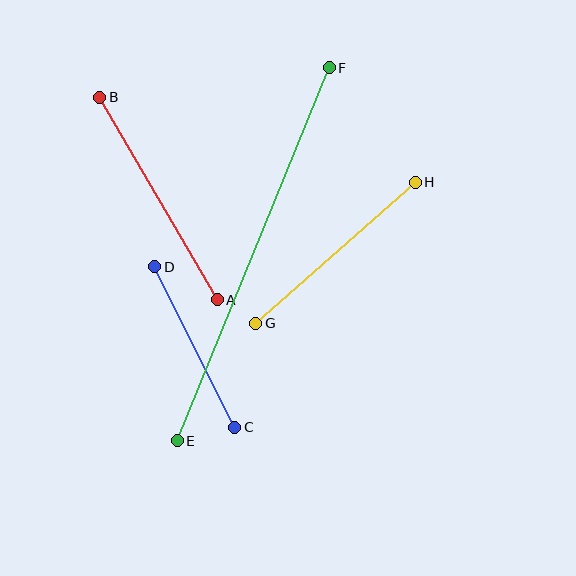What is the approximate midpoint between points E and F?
The midpoint is at approximately (253, 254) pixels.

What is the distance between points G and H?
The distance is approximately 213 pixels.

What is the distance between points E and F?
The distance is approximately 402 pixels.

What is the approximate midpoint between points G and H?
The midpoint is at approximately (335, 253) pixels.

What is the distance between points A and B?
The distance is approximately 234 pixels.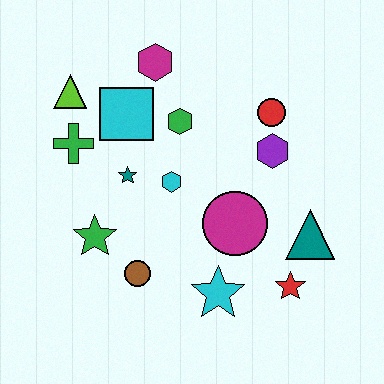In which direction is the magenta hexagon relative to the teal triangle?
The magenta hexagon is above the teal triangle.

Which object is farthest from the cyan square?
The red star is farthest from the cyan square.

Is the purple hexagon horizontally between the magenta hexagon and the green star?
No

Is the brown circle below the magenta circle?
Yes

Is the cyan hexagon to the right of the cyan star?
No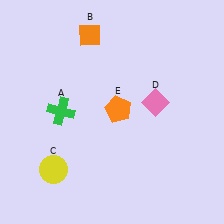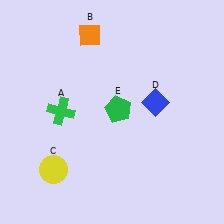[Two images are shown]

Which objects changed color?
D changed from pink to blue. E changed from orange to green.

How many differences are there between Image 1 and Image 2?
There are 2 differences between the two images.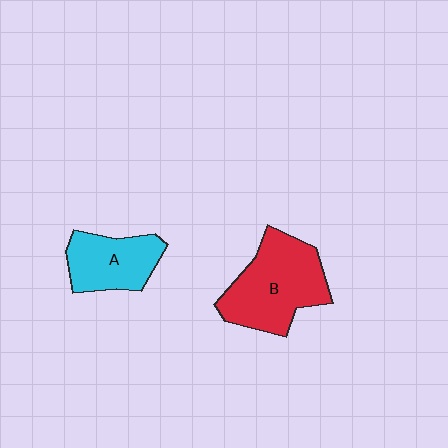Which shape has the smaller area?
Shape A (cyan).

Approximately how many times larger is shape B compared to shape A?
Approximately 1.5 times.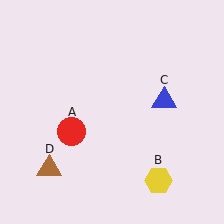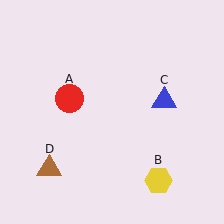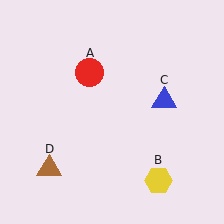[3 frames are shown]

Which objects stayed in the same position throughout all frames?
Yellow hexagon (object B) and blue triangle (object C) and brown triangle (object D) remained stationary.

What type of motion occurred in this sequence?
The red circle (object A) rotated clockwise around the center of the scene.